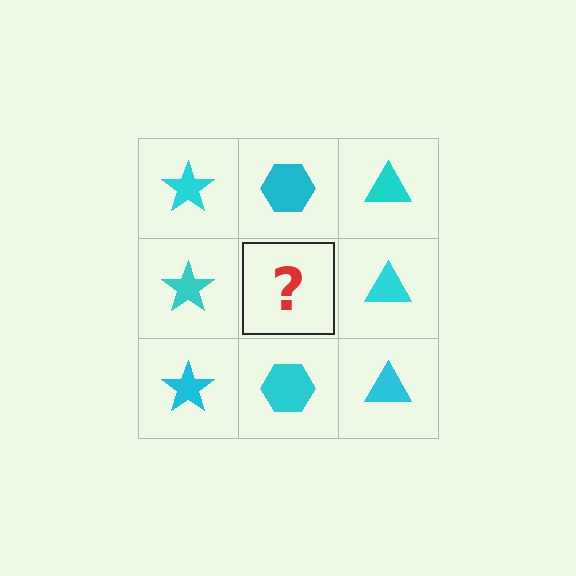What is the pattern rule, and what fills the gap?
The rule is that each column has a consistent shape. The gap should be filled with a cyan hexagon.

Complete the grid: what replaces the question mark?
The question mark should be replaced with a cyan hexagon.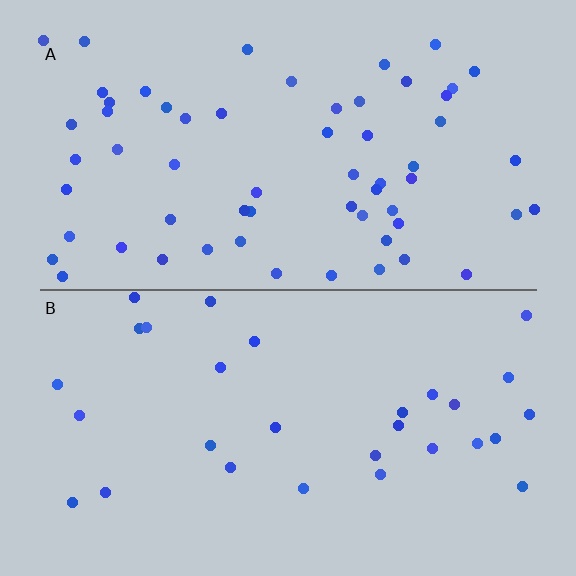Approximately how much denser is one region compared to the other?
Approximately 2.0× — region A over region B.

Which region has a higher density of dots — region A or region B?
A (the top).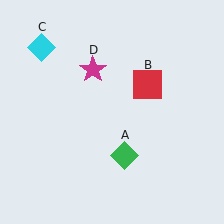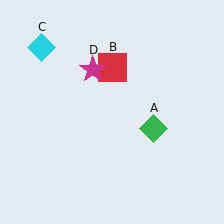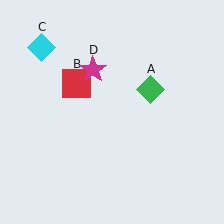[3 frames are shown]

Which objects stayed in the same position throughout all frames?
Cyan diamond (object C) and magenta star (object D) remained stationary.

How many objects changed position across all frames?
2 objects changed position: green diamond (object A), red square (object B).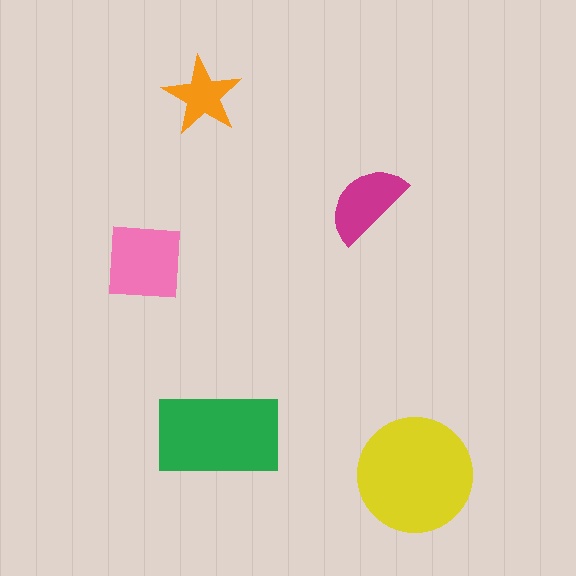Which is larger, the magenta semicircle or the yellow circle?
The yellow circle.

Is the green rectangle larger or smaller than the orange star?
Larger.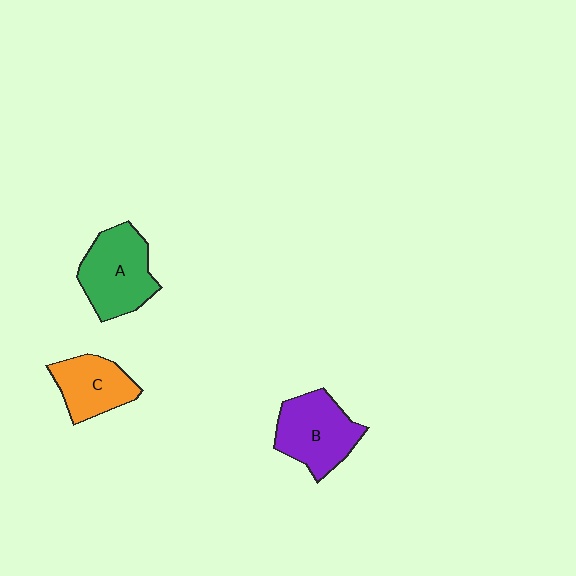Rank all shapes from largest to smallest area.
From largest to smallest: A (green), B (purple), C (orange).